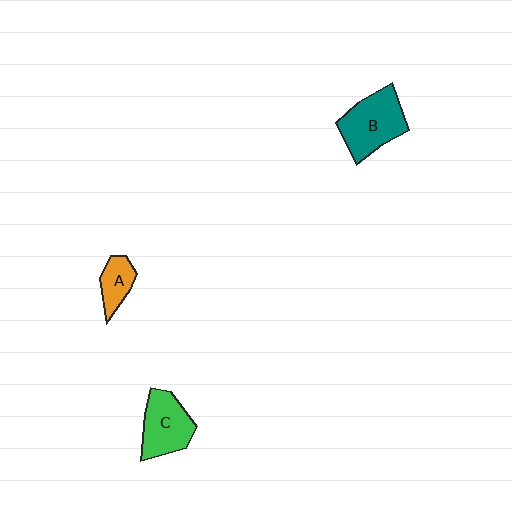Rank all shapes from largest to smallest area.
From largest to smallest: B (teal), C (green), A (orange).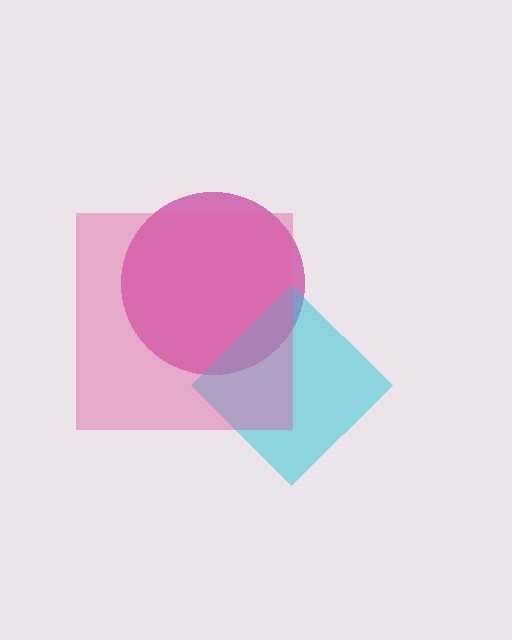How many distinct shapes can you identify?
There are 3 distinct shapes: a magenta circle, a cyan diamond, a pink square.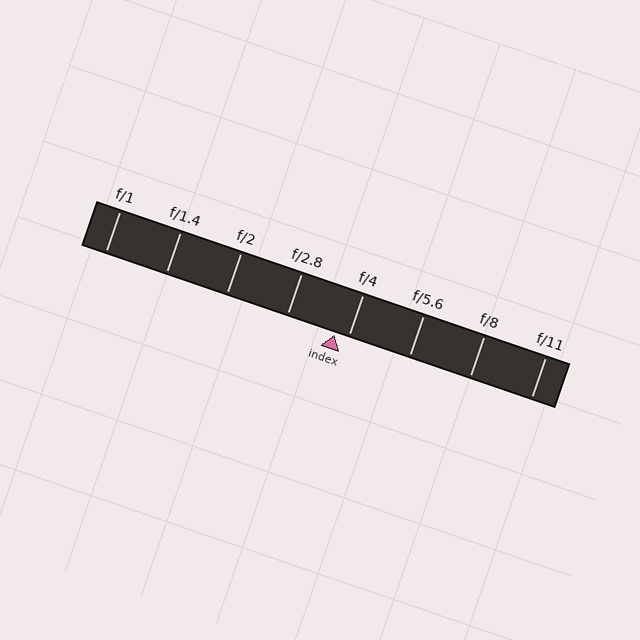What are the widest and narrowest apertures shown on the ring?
The widest aperture shown is f/1 and the narrowest is f/11.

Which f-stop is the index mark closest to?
The index mark is closest to f/4.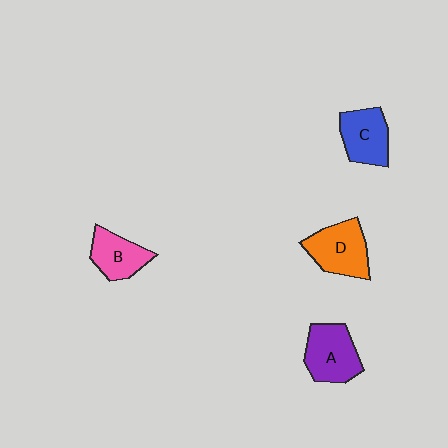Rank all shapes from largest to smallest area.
From largest to smallest: D (orange), A (purple), C (blue), B (pink).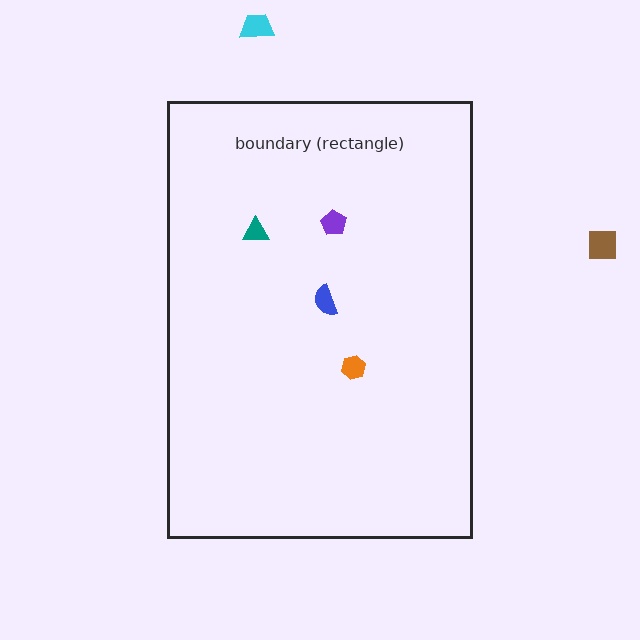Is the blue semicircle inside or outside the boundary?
Inside.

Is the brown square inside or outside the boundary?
Outside.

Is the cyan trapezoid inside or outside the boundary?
Outside.